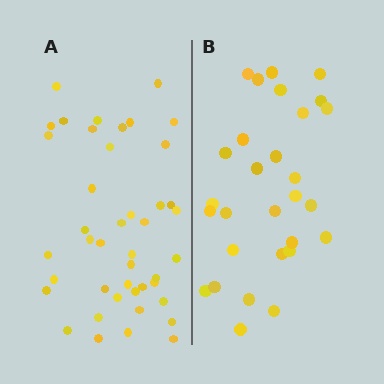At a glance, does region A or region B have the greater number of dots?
Region A (the left region) has more dots.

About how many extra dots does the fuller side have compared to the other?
Region A has approximately 15 more dots than region B.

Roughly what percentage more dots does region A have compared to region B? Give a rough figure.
About 50% more.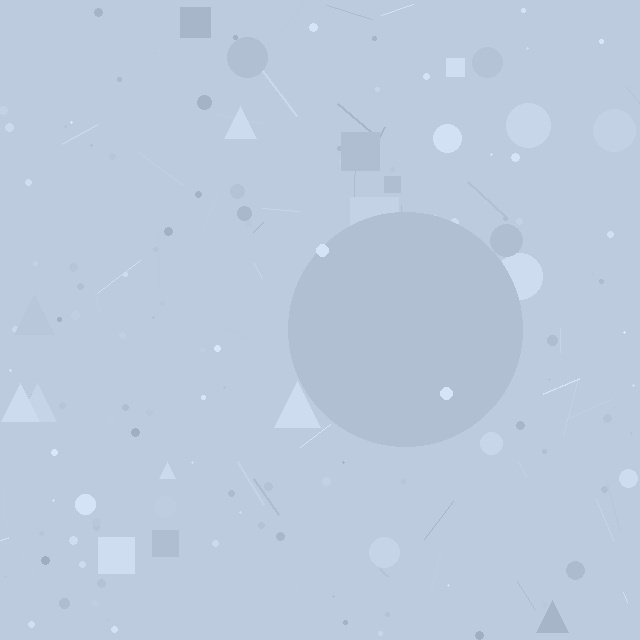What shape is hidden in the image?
A circle is hidden in the image.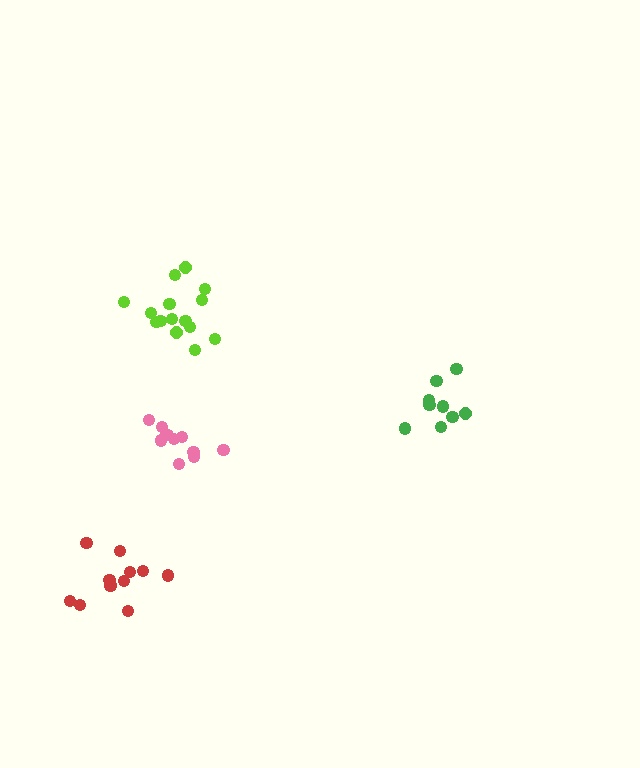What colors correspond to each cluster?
The clusters are colored: green, pink, lime, red.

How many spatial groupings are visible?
There are 4 spatial groupings.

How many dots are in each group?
Group 1: 9 dots, Group 2: 11 dots, Group 3: 15 dots, Group 4: 12 dots (47 total).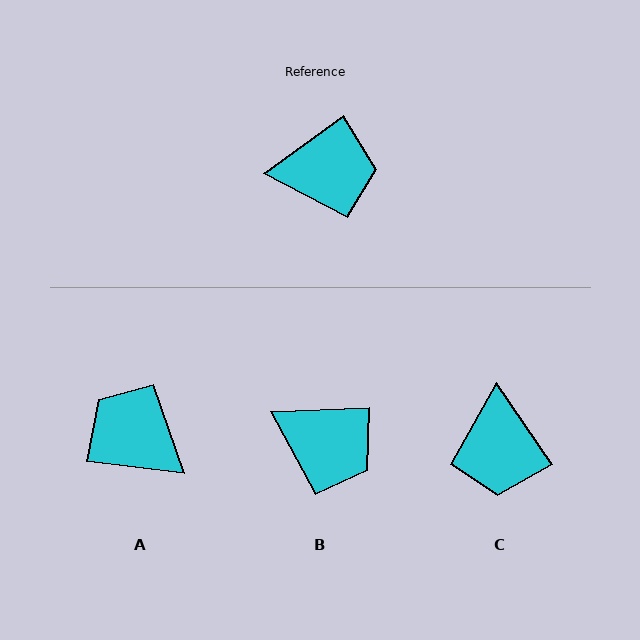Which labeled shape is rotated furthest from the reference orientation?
A, about 137 degrees away.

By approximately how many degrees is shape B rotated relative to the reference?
Approximately 33 degrees clockwise.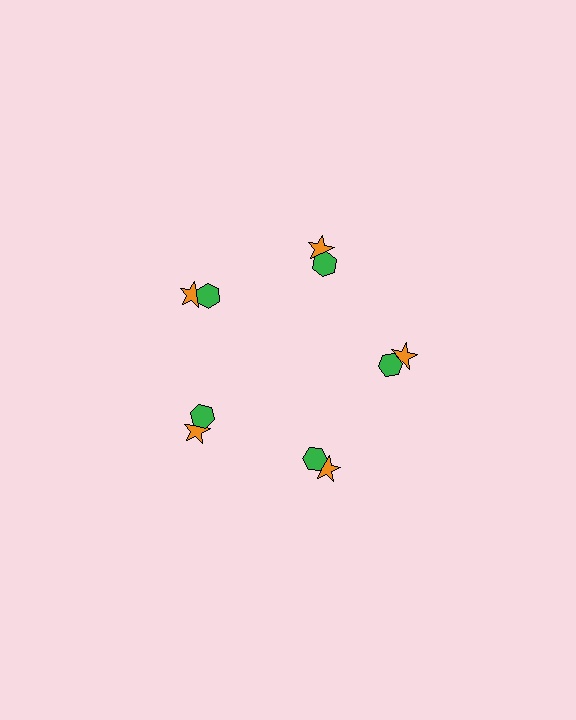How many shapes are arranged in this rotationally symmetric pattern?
There are 10 shapes, arranged in 5 groups of 2.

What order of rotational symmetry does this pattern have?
This pattern has 5-fold rotational symmetry.